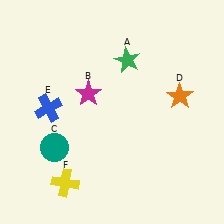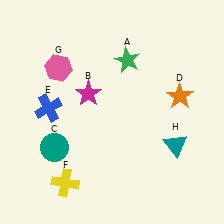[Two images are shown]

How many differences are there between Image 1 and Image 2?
There are 2 differences between the two images.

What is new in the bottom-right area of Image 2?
A teal triangle (H) was added in the bottom-right area of Image 2.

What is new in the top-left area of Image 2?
A pink hexagon (G) was added in the top-left area of Image 2.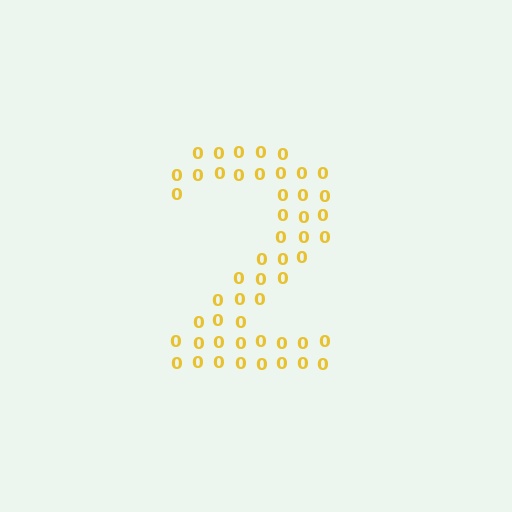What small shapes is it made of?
It is made of small digit 0's.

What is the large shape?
The large shape is the digit 2.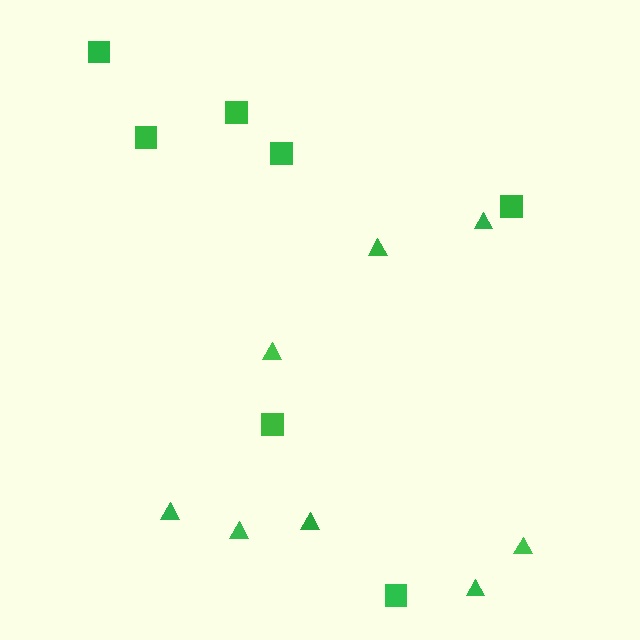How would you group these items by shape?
There are 2 groups: one group of triangles (8) and one group of squares (7).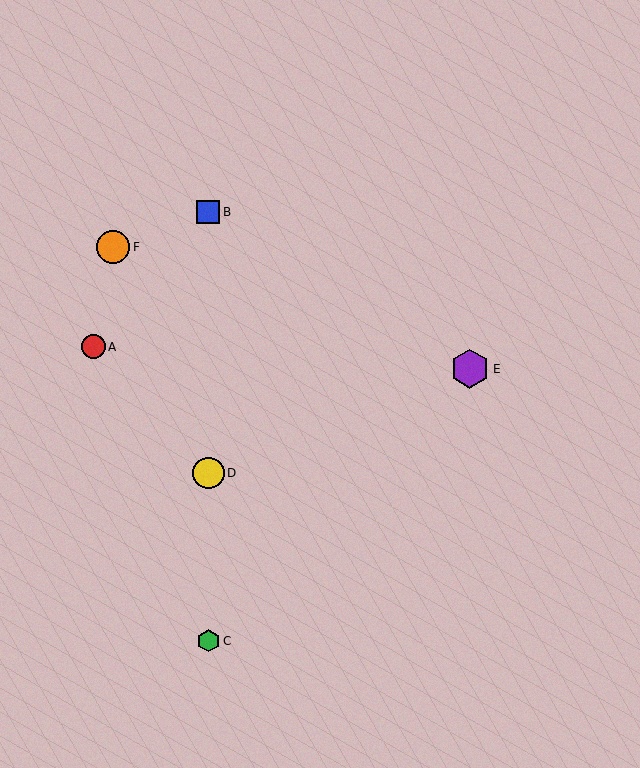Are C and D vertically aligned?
Yes, both are at x≈208.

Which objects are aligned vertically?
Objects B, C, D are aligned vertically.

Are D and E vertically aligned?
No, D is at x≈208 and E is at x≈470.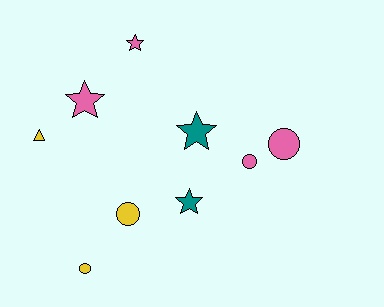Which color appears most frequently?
Pink, with 4 objects.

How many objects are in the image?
There are 9 objects.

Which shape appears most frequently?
Circle, with 4 objects.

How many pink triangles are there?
There are no pink triangles.